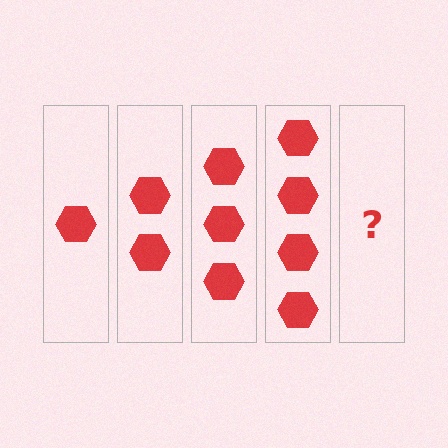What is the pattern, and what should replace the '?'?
The pattern is that each step adds one more hexagon. The '?' should be 5 hexagons.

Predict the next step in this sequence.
The next step is 5 hexagons.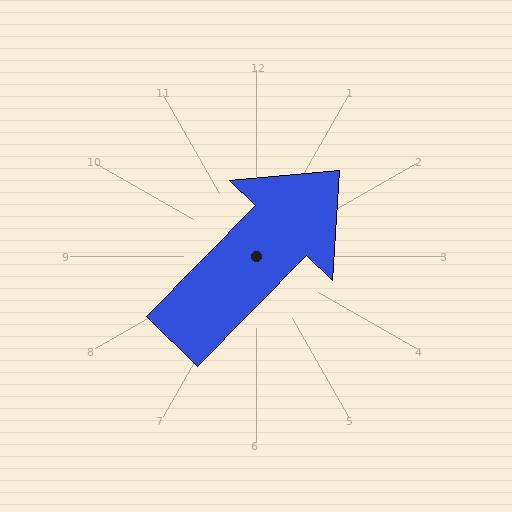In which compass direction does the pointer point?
Northeast.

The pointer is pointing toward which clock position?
Roughly 1 o'clock.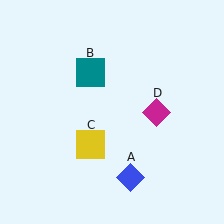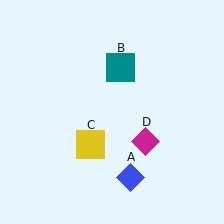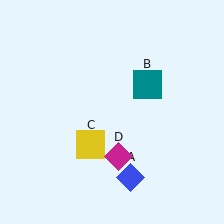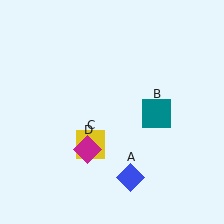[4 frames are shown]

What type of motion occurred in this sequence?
The teal square (object B), magenta diamond (object D) rotated clockwise around the center of the scene.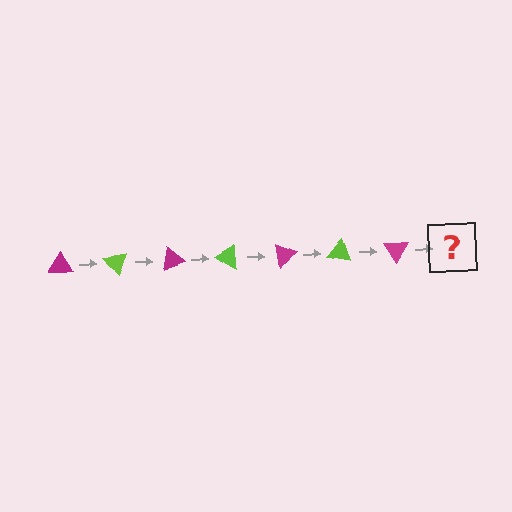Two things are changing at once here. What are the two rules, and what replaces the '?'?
The two rules are that it rotates 50 degrees each step and the color cycles through magenta and lime. The '?' should be a lime triangle, rotated 350 degrees from the start.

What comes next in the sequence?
The next element should be a lime triangle, rotated 350 degrees from the start.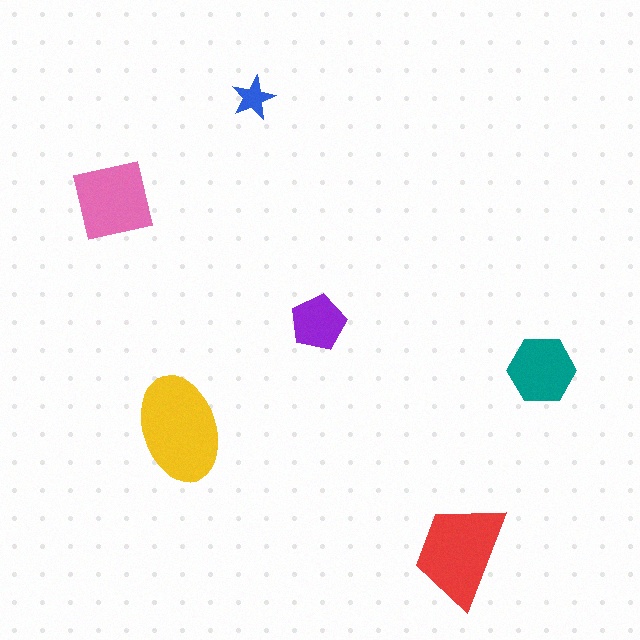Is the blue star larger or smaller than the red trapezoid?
Smaller.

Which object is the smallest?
The blue star.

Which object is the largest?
The yellow ellipse.